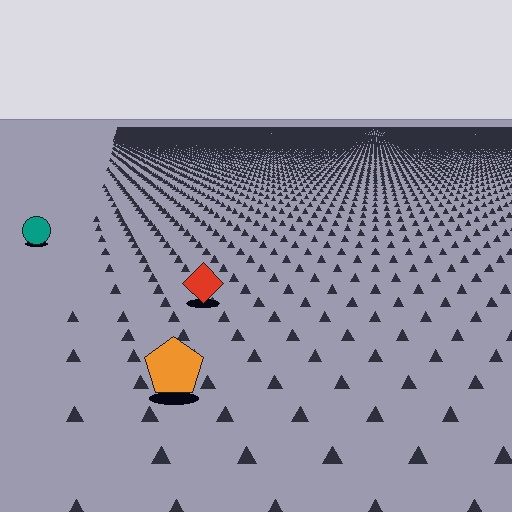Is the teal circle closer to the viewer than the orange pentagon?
No. The orange pentagon is closer — you can tell from the texture gradient: the ground texture is coarser near it.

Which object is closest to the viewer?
The orange pentagon is closest. The texture marks near it are larger and more spread out.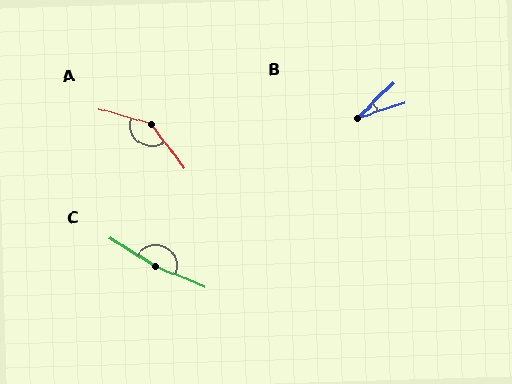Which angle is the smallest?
B, at approximately 26 degrees.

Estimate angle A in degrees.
Approximately 143 degrees.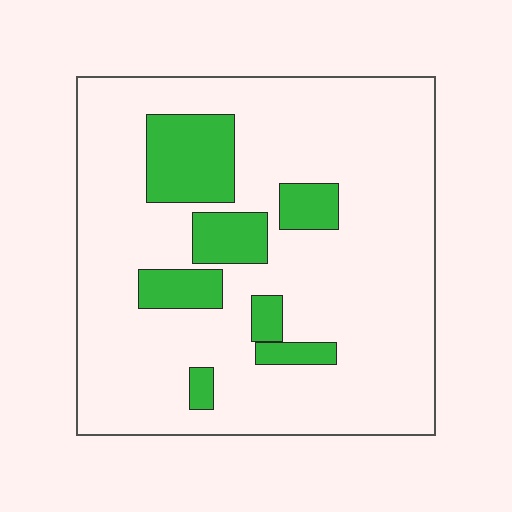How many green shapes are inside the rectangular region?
7.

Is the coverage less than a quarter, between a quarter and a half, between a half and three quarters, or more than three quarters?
Less than a quarter.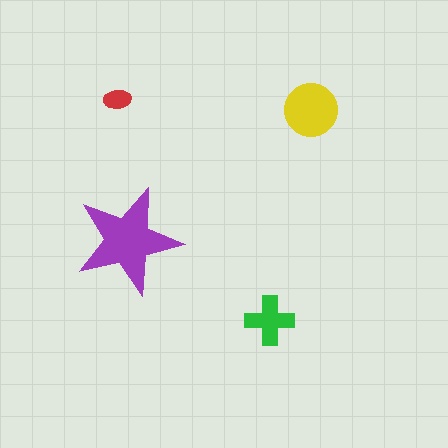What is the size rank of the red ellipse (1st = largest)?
4th.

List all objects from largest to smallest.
The purple star, the yellow circle, the green cross, the red ellipse.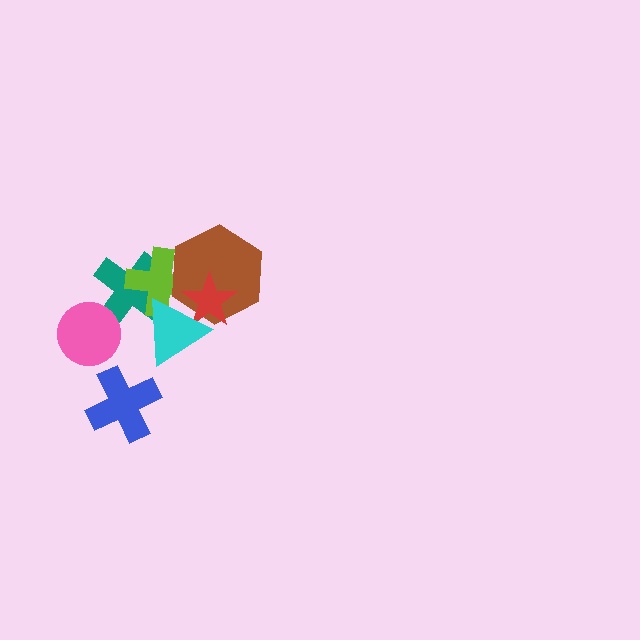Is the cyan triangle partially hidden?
No, no other shape covers it.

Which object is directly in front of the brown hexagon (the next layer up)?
The red star is directly in front of the brown hexagon.